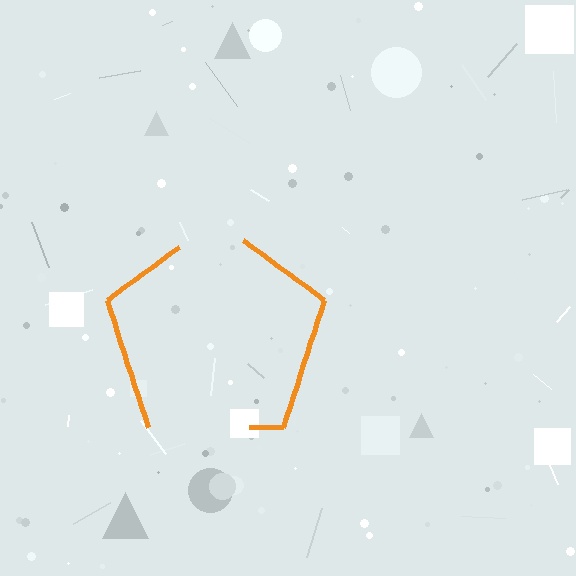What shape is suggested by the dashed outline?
The dashed outline suggests a pentagon.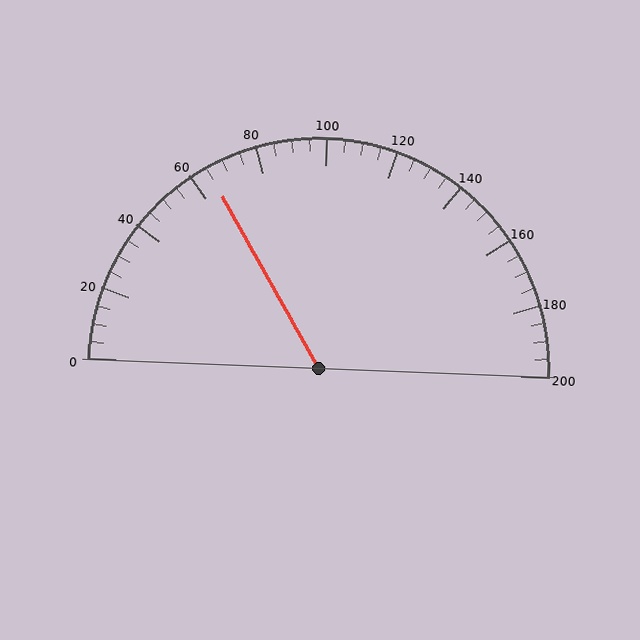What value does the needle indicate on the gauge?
The needle indicates approximately 65.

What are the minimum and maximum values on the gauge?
The gauge ranges from 0 to 200.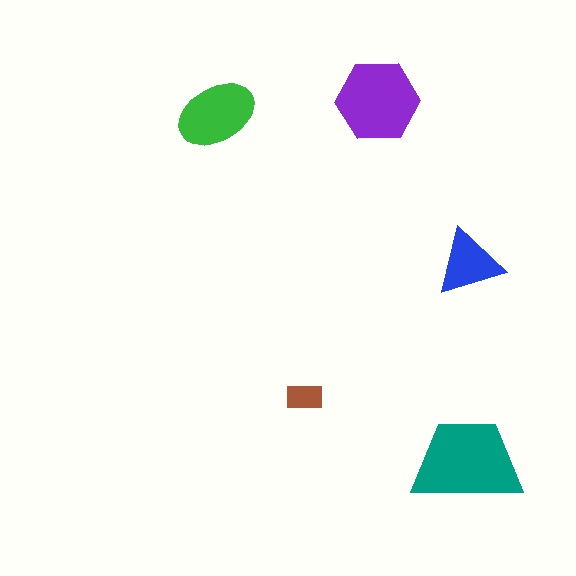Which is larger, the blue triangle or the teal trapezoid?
The teal trapezoid.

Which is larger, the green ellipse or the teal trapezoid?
The teal trapezoid.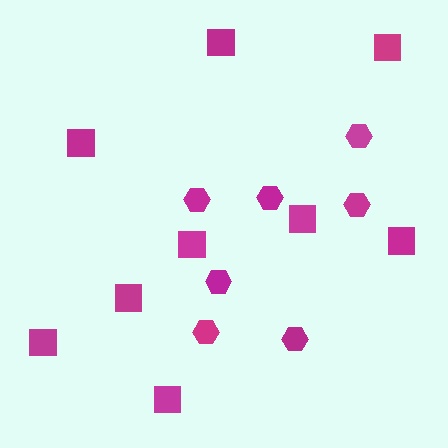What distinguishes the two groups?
There are 2 groups: one group of hexagons (7) and one group of squares (9).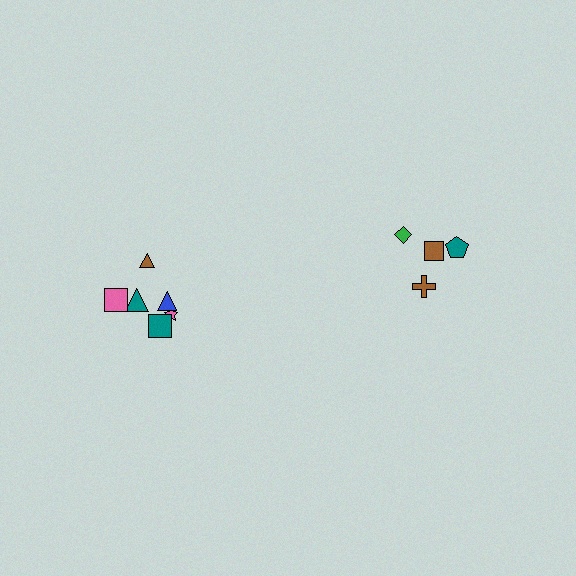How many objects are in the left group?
There are 6 objects.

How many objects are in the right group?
There are 4 objects.